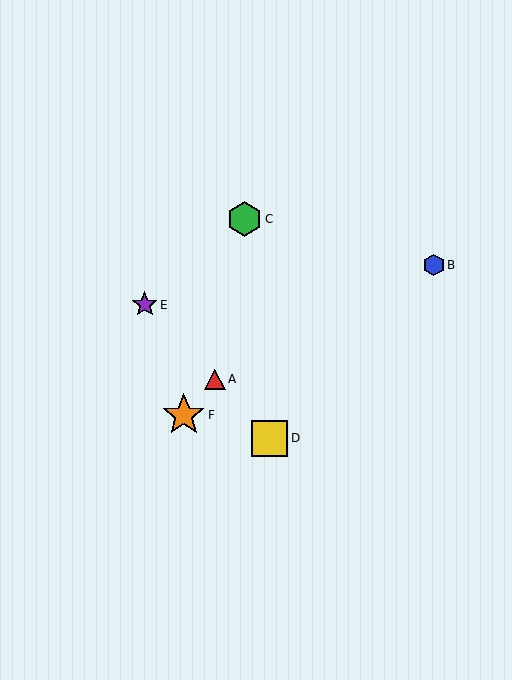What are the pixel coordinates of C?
Object C is at (245, 219).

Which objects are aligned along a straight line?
Objects A, D, E are aligned along a straight line.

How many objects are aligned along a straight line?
3 objects (A, D, E) are aligned along a straight line.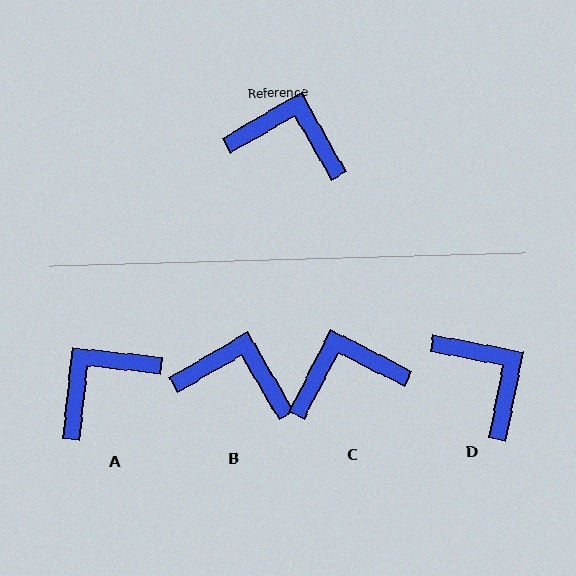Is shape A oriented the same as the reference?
No, it is off by about 54 degrees.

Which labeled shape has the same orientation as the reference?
B.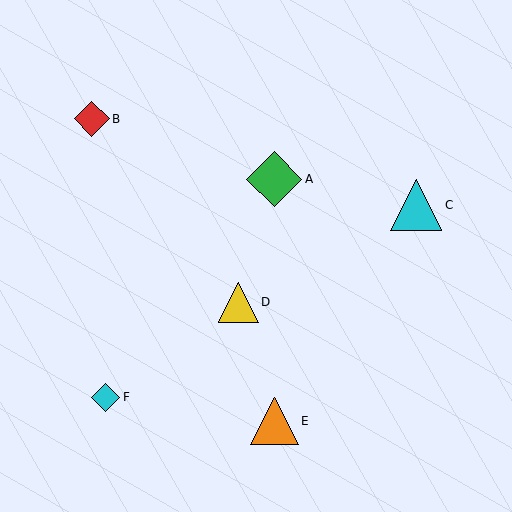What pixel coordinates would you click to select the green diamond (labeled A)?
Click at (274, 179) to select the green diamond A.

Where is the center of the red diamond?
The center of the red diamond is at (92, 119).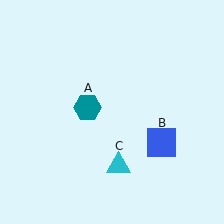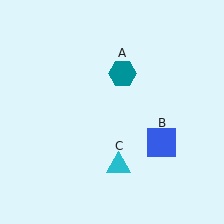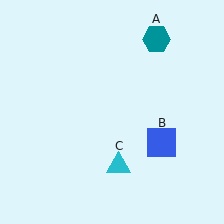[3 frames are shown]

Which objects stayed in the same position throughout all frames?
Blue square (object B) and cyan triangle (object C) remained stationary.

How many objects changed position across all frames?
1 object changed position: teal hexagon (object A).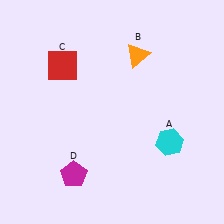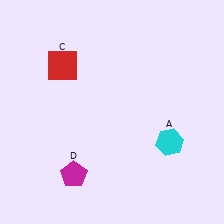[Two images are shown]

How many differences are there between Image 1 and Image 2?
There is 1 difference between the two images.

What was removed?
The orange triangle (B) was removed in Image 2.